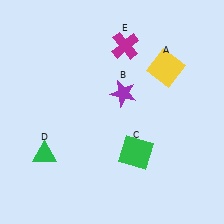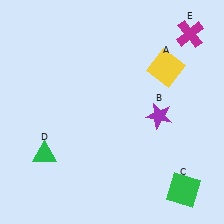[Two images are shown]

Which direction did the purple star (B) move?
The purple star (B) moved right.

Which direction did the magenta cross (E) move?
The magenta cross (E) moved right.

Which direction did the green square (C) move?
The green square (C) moved right.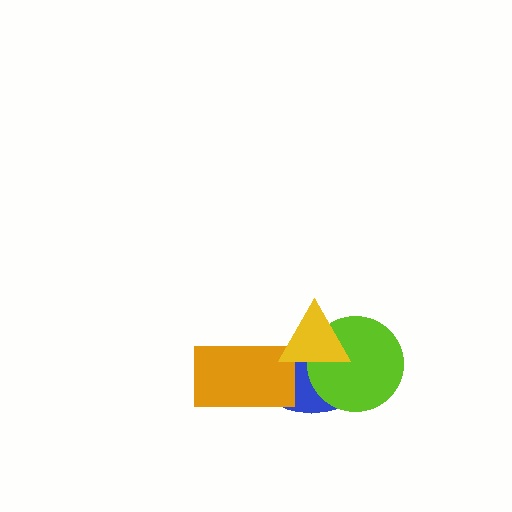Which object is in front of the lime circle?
The yellow triangle is in front of the lime circle.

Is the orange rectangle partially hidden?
Yes, it is partially covered by another shape.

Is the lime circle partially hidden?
Yes, it is partially covered by another shape.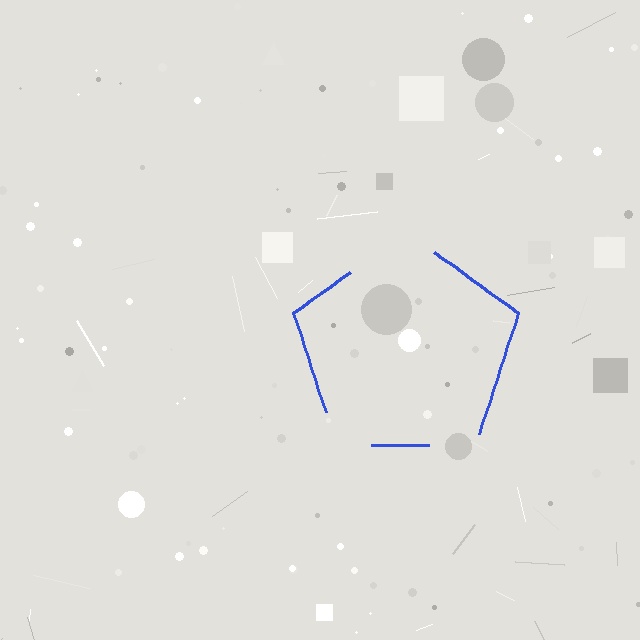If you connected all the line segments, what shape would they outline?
They would outline a pentagon.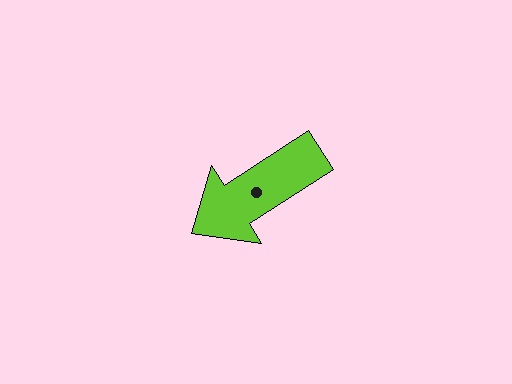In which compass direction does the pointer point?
Southwest.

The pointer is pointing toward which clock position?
Roughly 8 o'clock.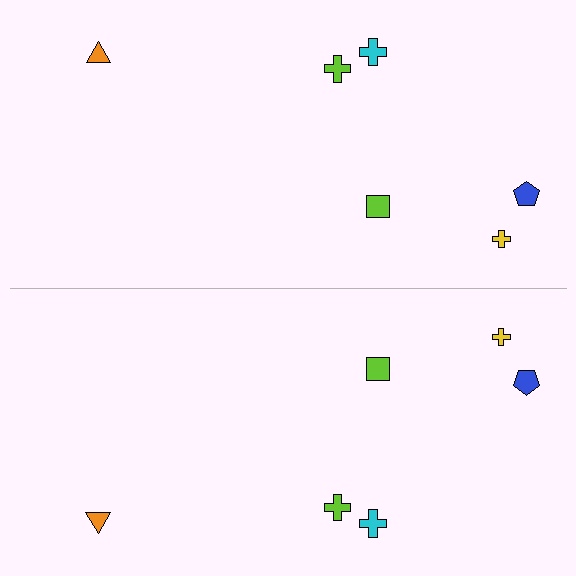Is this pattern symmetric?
Yes, this pattern has bilateral (reflection) symmetry.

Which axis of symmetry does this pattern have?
The pattern has a horizontal axis of symmetry running through the center of the image.